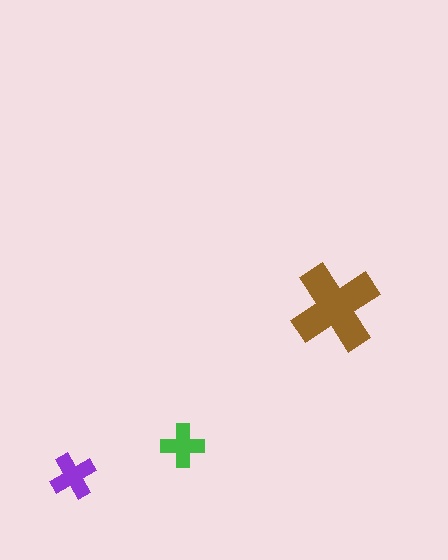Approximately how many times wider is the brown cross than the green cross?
About 2 times wider.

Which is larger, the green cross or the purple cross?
The purple one.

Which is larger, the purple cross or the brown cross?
The brown one.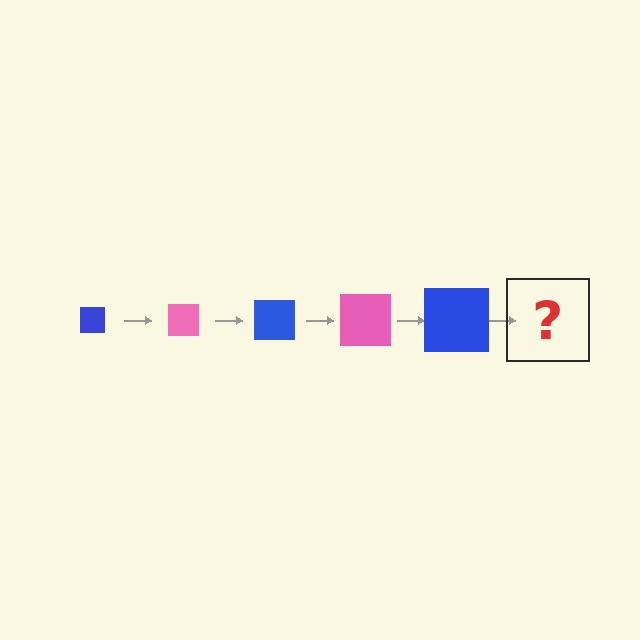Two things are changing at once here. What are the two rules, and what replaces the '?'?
The two rules are that the square grows larger each step and the color cycles through blue and pink. The '?' should be a pink square, larger than the previous one.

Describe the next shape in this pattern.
It should be a pink square, larger than the previous one.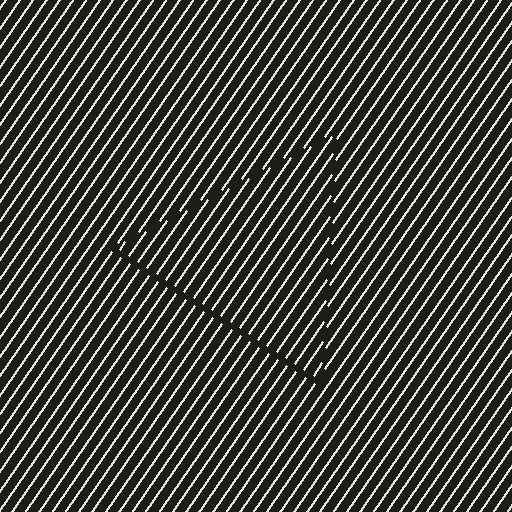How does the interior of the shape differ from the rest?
The interior of the shape contains the same grating, shifted by half a period — the contour is defined by the phase discontinuity where line-ends from the inner and outer gratings abut.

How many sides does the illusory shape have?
3 sides — the line-ends trace a triangle.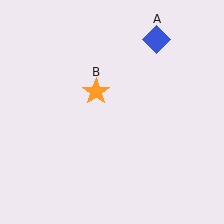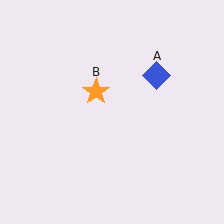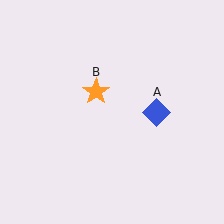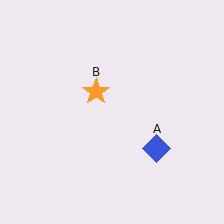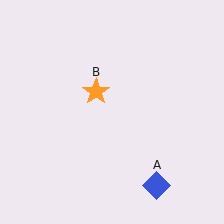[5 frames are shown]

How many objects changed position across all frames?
1 object changed position: blue diamond (object A).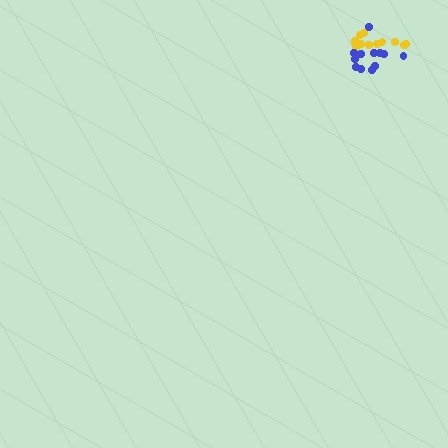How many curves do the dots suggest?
There are 2 distinct paths.